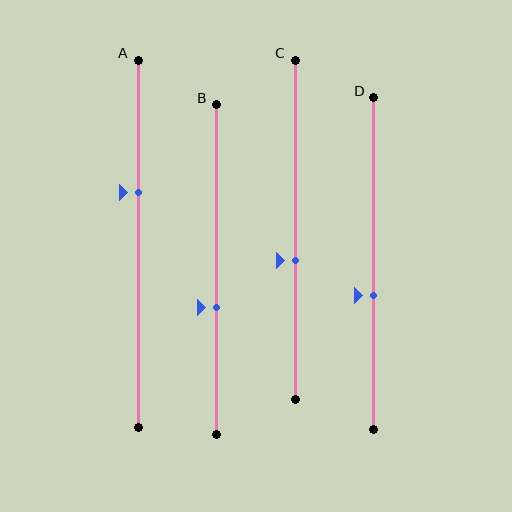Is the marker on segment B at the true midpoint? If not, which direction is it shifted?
No, the marker on segment B is shifted downward by about 12% of the segment length.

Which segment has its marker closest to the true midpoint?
Segment C has its marker closest to the true midpoint.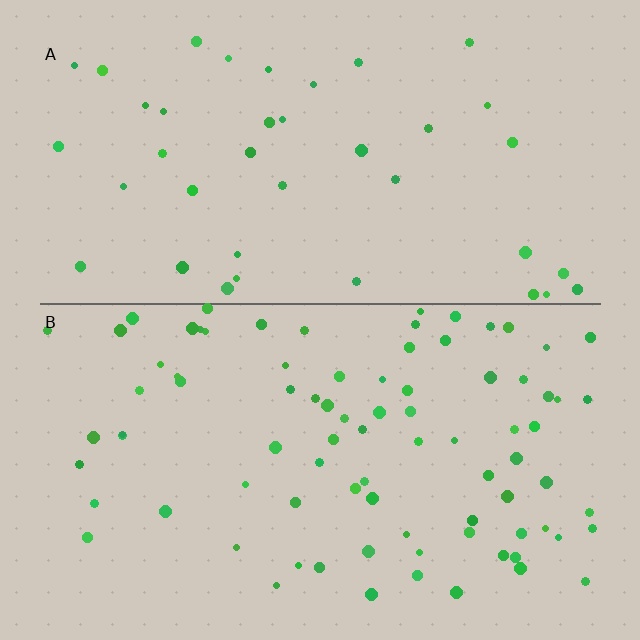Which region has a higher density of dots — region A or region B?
B (the bottom).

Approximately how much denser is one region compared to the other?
Approximately 2.1× — region B over region A.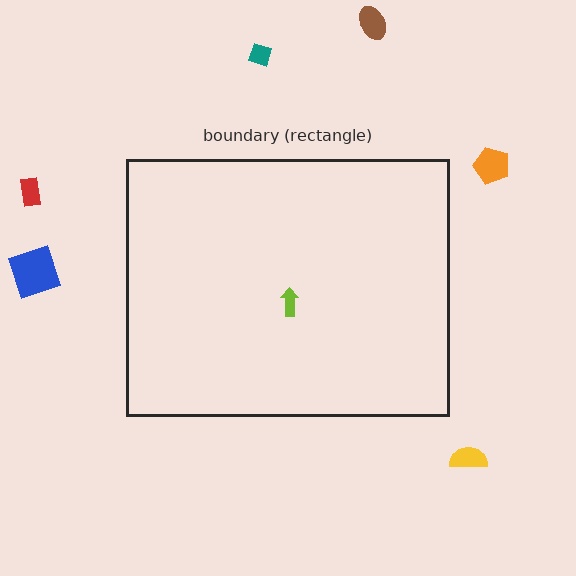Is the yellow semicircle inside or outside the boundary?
Outside.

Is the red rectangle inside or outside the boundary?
Outside.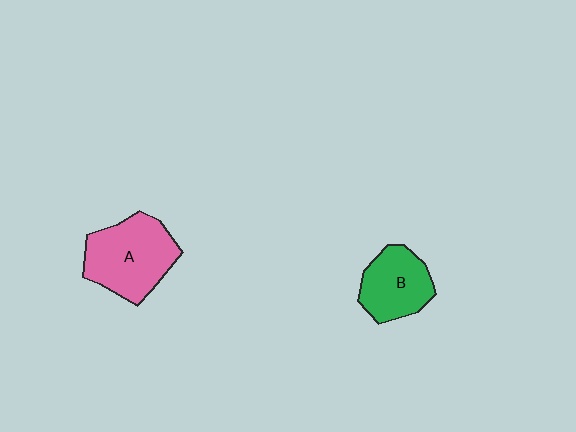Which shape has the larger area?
Shape A (pink).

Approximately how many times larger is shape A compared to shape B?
Approximately 1.4 times.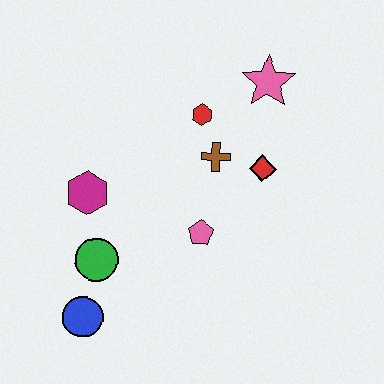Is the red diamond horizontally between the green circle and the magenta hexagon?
No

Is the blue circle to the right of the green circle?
No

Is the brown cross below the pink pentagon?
No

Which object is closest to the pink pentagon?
The brown cross is closest to the pink pentagon.